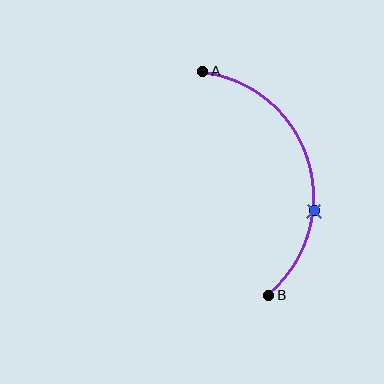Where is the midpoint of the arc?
The arc midpoint is the point on the curve farthest from the straight line joining A and B. It sits to the right of that line.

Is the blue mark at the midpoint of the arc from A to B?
No. The blue mark lies on the arc but is closer to endpoint B. The arc midpoint would be at the point on the curve equidistant along the arc from both A and B.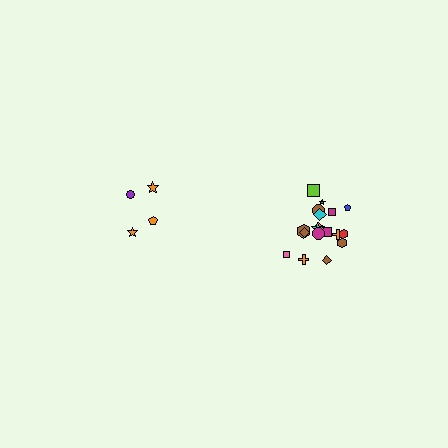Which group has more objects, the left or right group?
The right group.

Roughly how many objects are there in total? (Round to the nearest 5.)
Roughly 20 objects in total.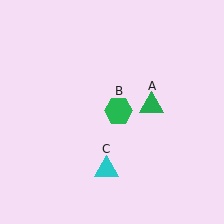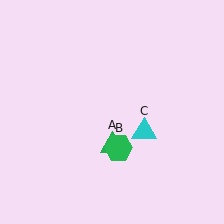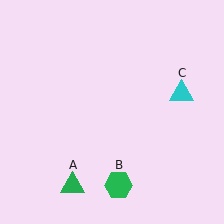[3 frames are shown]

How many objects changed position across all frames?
3 objects changed position: green triangle (object A), green hexagon (object B), cyan triangle (object C).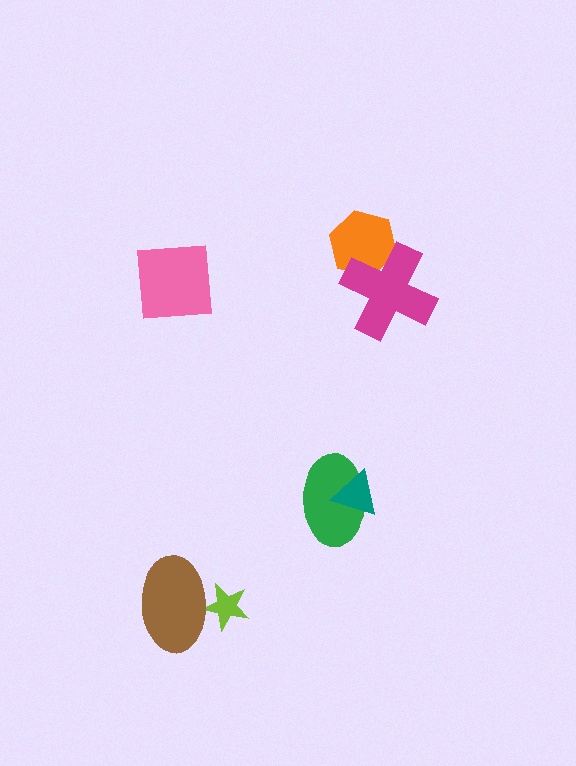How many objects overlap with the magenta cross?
1 object overlaps with the magenta cross.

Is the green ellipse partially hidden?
Yes, it is partially covered by another shape.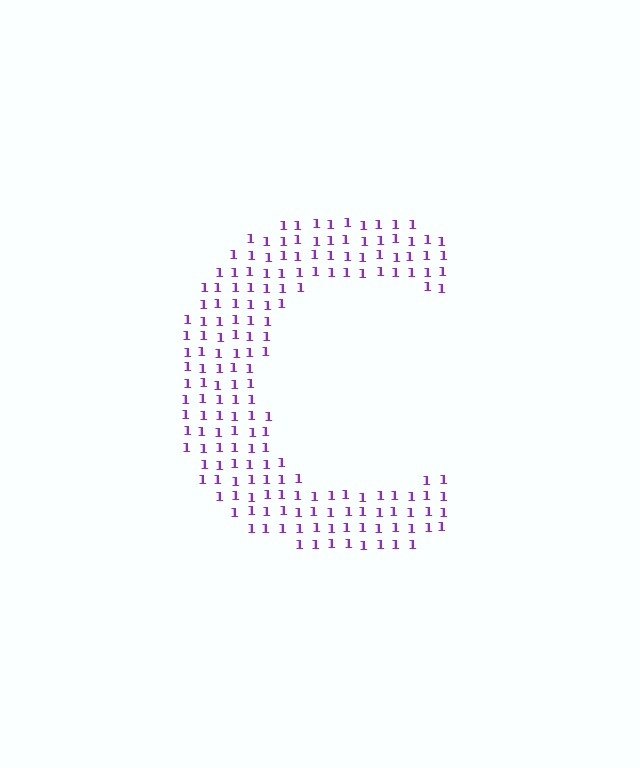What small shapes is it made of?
It is made of small digit 1's.